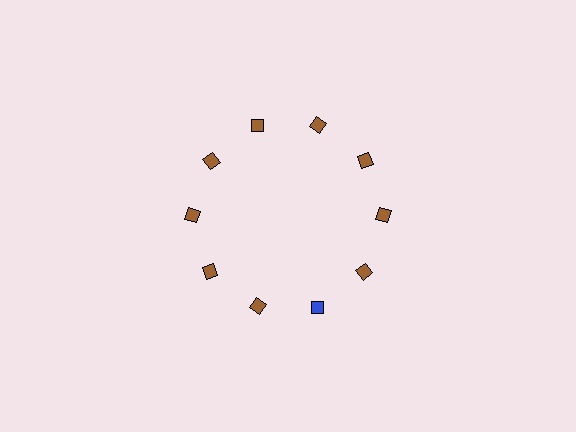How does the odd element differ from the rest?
It has a different color: blue instead of brown.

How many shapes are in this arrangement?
There are 10 shapes arranged in a ring pattern.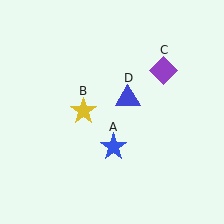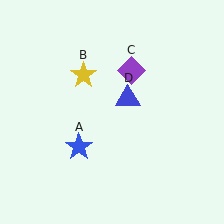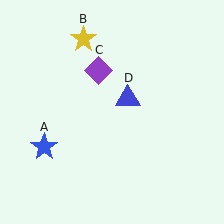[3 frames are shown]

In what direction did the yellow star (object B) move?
The yellow star (object B) moved up.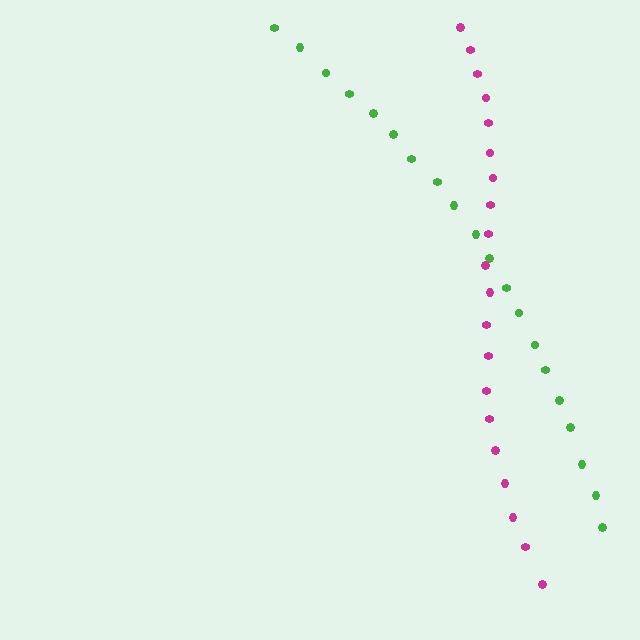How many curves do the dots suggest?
There are 2 distinct paths.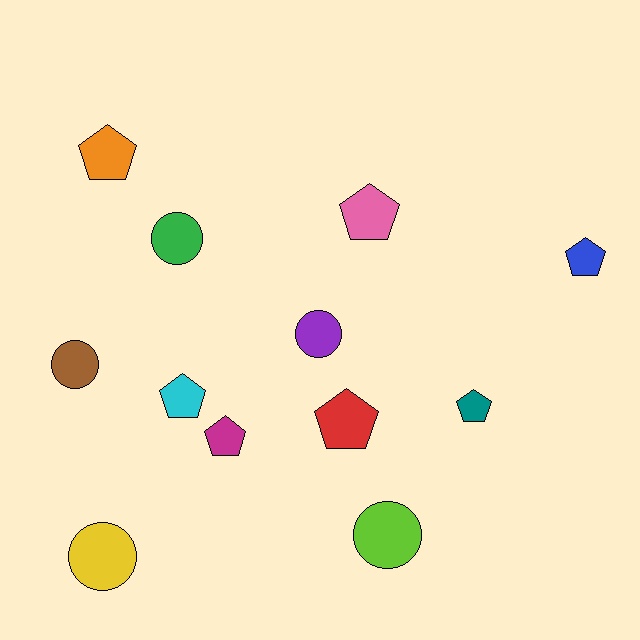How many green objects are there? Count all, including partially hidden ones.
There is 1 green object.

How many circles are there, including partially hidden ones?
There are 5 circles.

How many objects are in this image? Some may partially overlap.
There are 12 objects.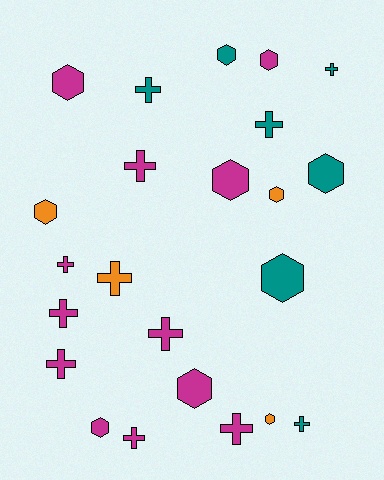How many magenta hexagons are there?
There are 5 magenta hexagons.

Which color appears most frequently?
Magenta, with 12 objects.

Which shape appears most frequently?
Cross, with 12 objects.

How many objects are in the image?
There are 23 objects.